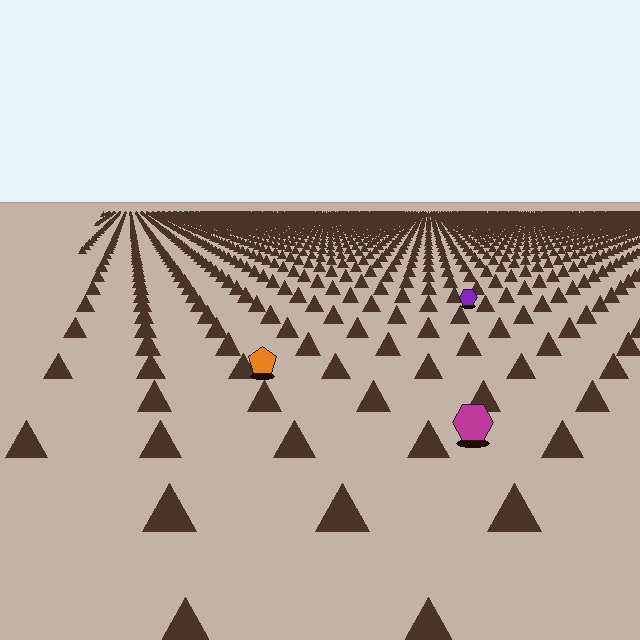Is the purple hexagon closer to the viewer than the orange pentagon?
No. The orange pentagon is closer — you can tell from the texture gradient: the ground texture is coarser near it.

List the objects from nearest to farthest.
From nearest to farthest: the magenta hexagon, the orange pentagon, the purple hexagon.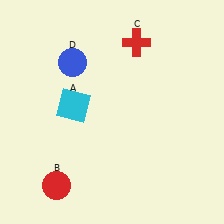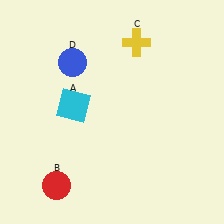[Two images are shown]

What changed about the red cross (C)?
In Image 1, C is red. In Image 2, it changed to yellow.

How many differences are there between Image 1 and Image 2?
There is 1 difference between the two images.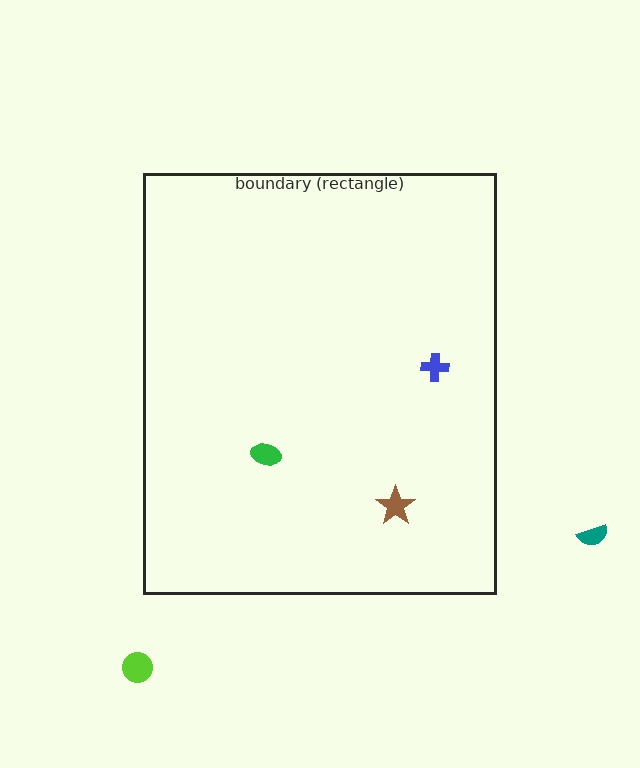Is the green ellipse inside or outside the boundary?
Inside.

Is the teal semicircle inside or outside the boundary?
Outside.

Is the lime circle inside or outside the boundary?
Outside.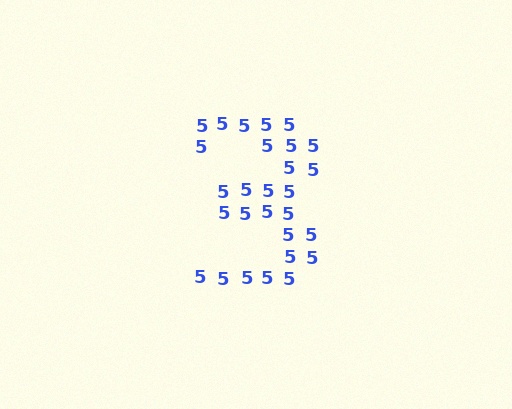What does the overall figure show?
The overall figure shows the digit 3.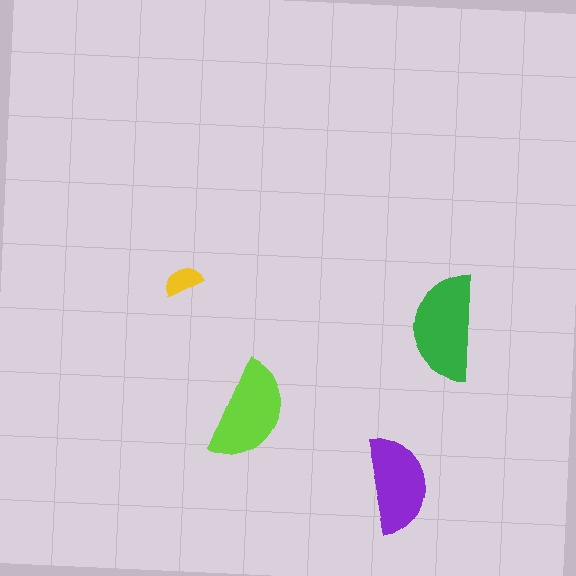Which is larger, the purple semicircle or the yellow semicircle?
The purple one.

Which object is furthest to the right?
The green semicircle is rightmost.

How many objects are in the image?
There are 4 objects in the image.